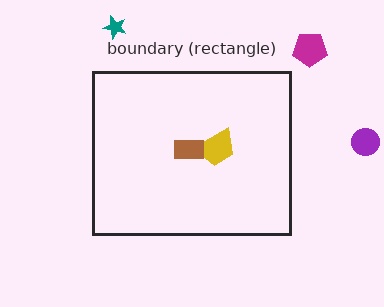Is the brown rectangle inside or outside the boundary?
Inside.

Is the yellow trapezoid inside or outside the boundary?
Inside.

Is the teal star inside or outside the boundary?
Outside.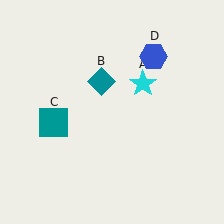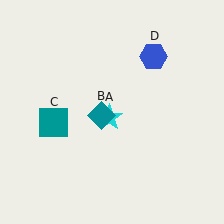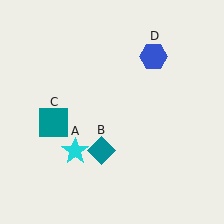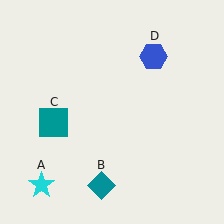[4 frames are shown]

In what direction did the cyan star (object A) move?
The cyan star (object A) moved down and to the left.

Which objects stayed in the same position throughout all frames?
Teal square (object C) and blue hexagon (object D) remained stationary.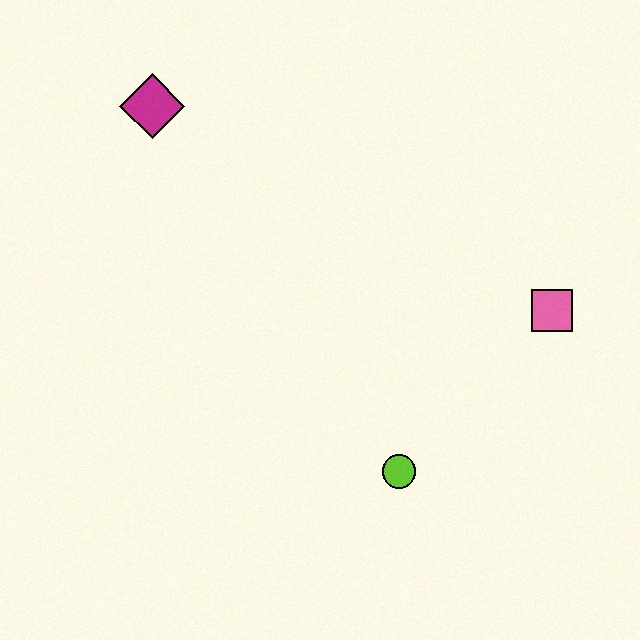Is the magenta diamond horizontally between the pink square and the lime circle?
No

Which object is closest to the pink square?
The lime circle is closest to the pink square.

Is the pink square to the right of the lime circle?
Yes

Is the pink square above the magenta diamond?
No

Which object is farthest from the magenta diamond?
The pink square is farthest from the magenta diamond.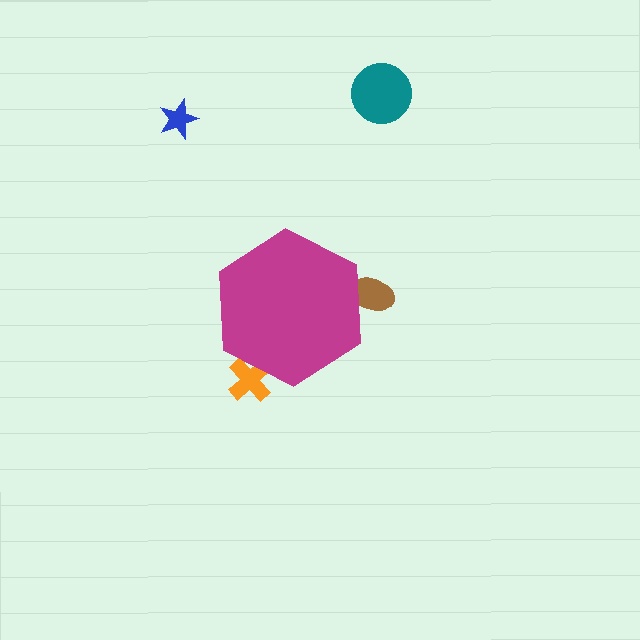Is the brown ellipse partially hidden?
Yes, the brown ellipse is partially hidden behind the magenta hexagon.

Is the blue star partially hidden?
No, the blue star is fully visible.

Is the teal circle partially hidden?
No, the teal circle is fully visible.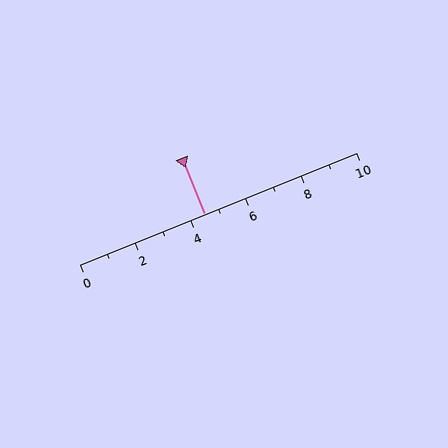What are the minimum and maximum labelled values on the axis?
The axis runs from 0 to 10.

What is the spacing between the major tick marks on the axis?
The major ticks are spaced 2 apart.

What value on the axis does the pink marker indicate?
The marker indicates approximately 4.5.